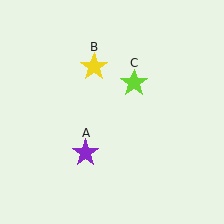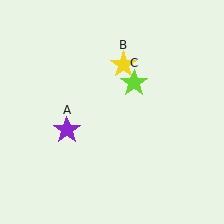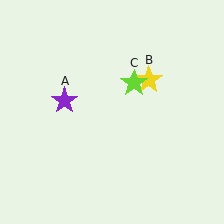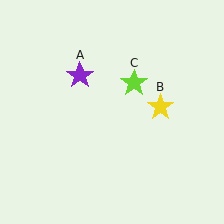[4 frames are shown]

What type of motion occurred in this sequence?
The purple star (object A), yellow star (object B) rotated clockwise around the center of the scene.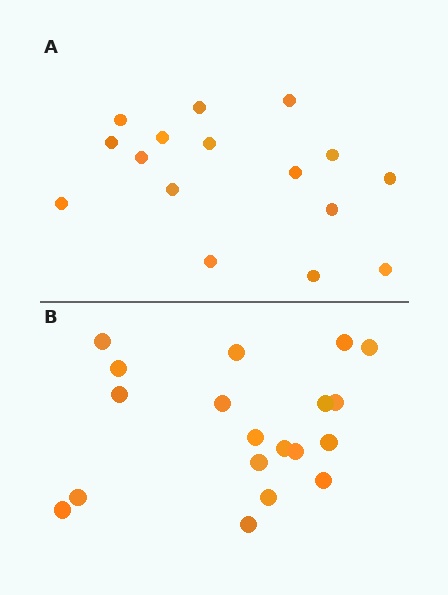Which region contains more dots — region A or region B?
Region B (the bottom region) has more dots.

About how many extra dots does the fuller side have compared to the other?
Region B has just a few more — roughly 2 or 3 more dots than region A.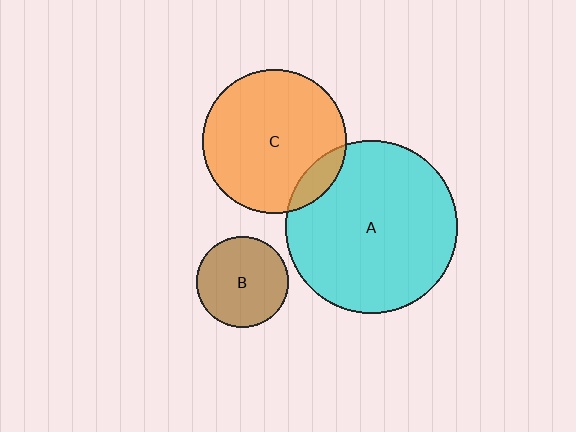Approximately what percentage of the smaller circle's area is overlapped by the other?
Approximately 10%.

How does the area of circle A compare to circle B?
Approximately 3.5 times.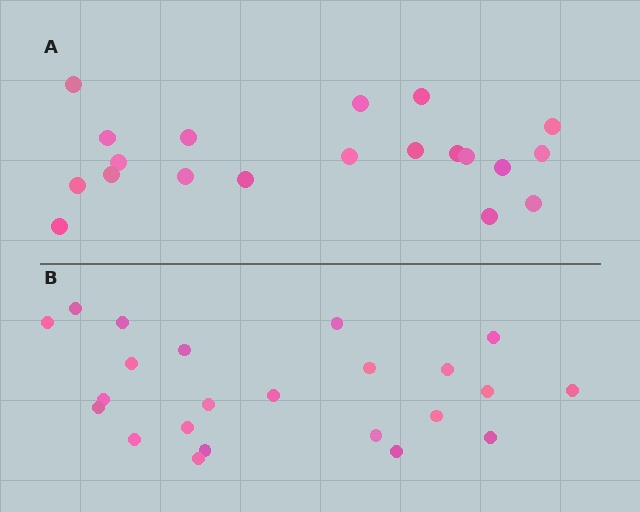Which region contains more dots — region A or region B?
Region B (the bottom region) has more dots.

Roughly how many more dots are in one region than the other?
Region B has just a few more — roughly 2 or 3 more dots than region A.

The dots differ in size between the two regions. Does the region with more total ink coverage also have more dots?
No. Region A has more total ink coverage because its dots are larger, but region B actually contains more individual dots. Total area can be misleading — the number of items is what matters here.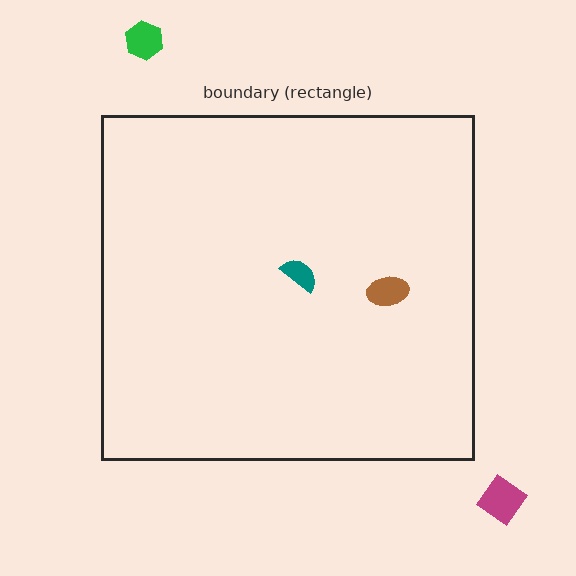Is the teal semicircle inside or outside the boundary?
Inside.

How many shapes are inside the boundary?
2 inside, 2 outside.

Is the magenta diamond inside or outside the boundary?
Outside.